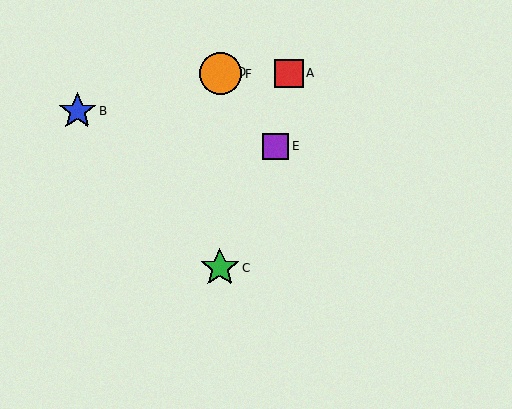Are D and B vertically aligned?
No, D is at x≈221 and B is at x≈77.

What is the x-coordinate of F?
Object F is at x≈221.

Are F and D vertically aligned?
Yes, both are at x≈221.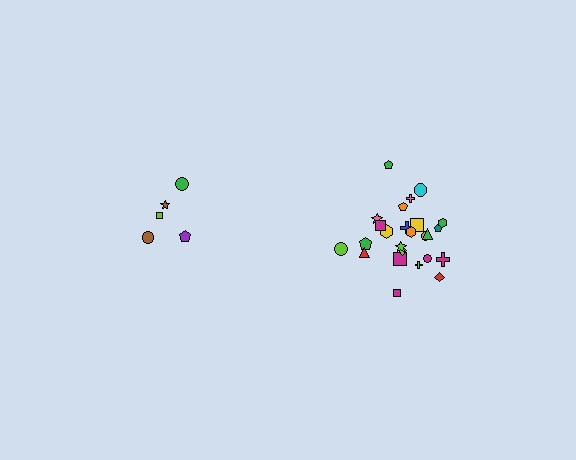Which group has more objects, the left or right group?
The right group.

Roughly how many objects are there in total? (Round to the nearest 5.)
Roughly 30 objects in total.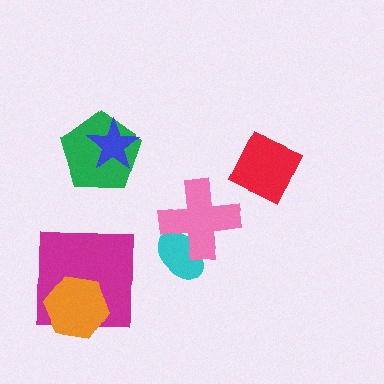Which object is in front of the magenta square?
The orange hexagon is in front of the magenta square.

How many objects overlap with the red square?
0 objects overlap with the red square.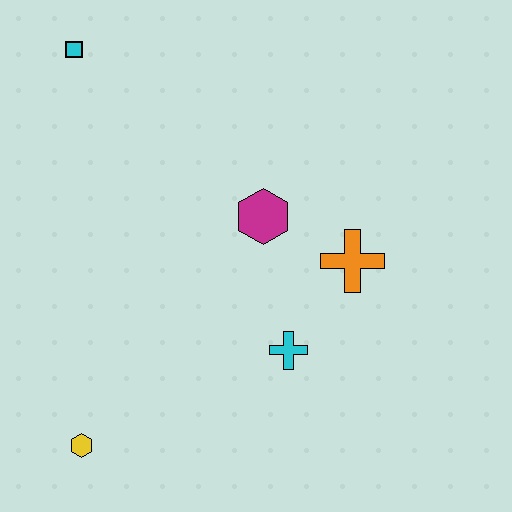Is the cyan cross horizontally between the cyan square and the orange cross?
Yes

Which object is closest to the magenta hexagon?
The orange cross is closest to the magenta hexagon.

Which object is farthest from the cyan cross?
The cyan square is farthest from the cyan cross.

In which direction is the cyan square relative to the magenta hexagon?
The cyan square is to the left of the magenta hexagon.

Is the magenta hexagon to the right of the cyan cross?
No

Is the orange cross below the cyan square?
Yes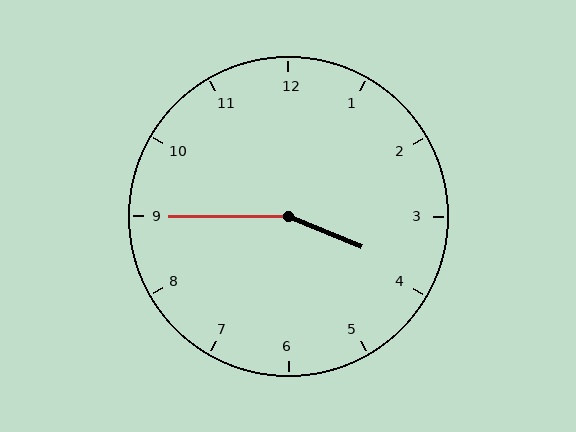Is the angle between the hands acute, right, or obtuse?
It is obtuse.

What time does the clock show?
3:45.